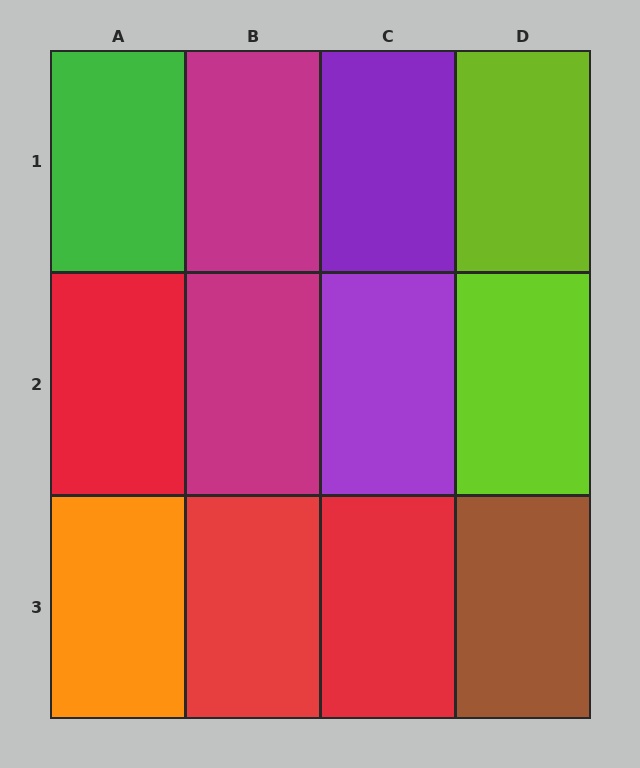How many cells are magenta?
2 cells are magenta.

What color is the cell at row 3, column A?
Orange.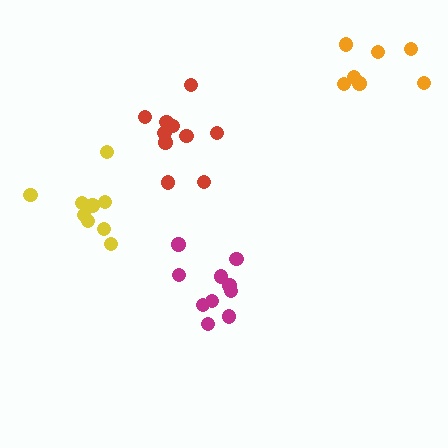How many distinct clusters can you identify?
There are 4 distinct clusters.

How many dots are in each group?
Group 1: 10 dots, Group 2: 9 dots, Group 3: 7 dots, Group 4: 10 dots (36 total).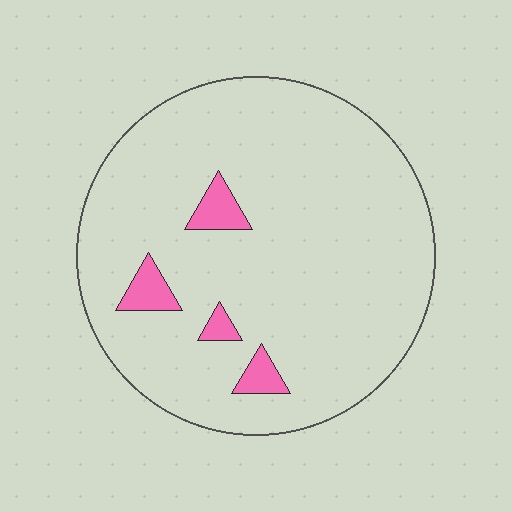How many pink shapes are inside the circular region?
4.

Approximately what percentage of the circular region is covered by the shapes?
Approximately 5%.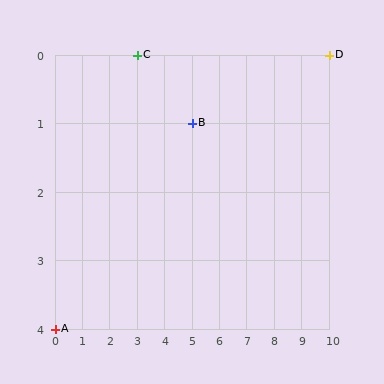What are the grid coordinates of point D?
Point D is at grid coordinates (10, 0).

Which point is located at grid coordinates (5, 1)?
Point B is at (5, 1).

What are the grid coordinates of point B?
Point B is at grid coordinates (5, 1).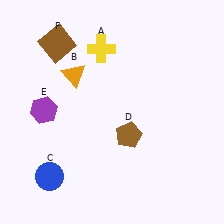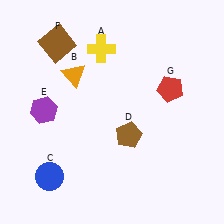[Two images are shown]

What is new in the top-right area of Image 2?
A red pentagon (G) was added in the top-right area of Image 2.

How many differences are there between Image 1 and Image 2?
There is 1 difference between the two images.